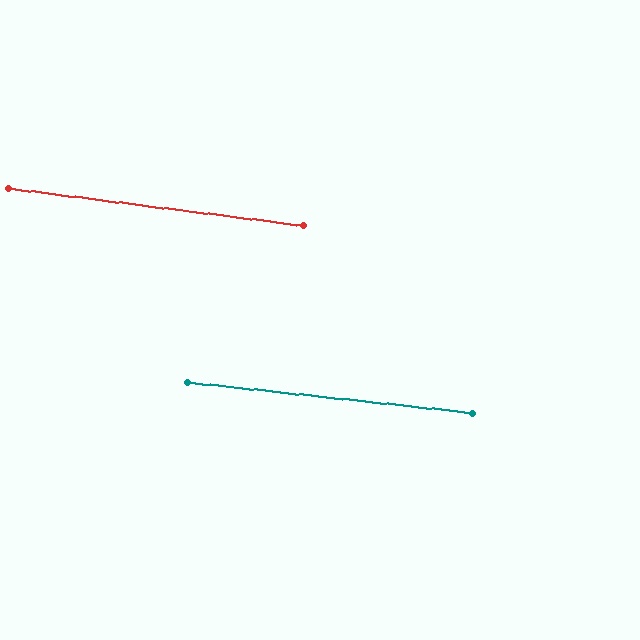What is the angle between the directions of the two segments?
Approximately 1 degree.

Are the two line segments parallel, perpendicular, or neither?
Parallel — their directions differ by only 1.2°.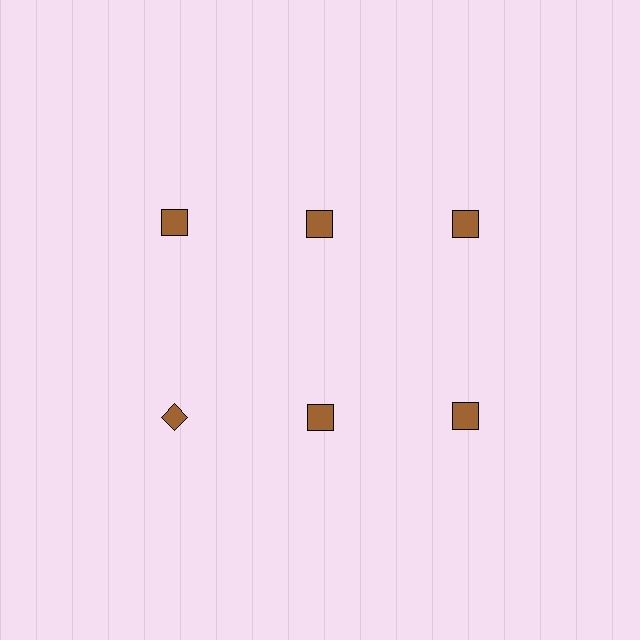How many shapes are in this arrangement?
There are 6 shapes arranged in a grid pattern.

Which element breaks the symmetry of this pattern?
The brown diamond in the second row, leftmost column breaks the symmetry. All other shapes are brown squares.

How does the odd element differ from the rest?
It has a different shape: diamond instead of square.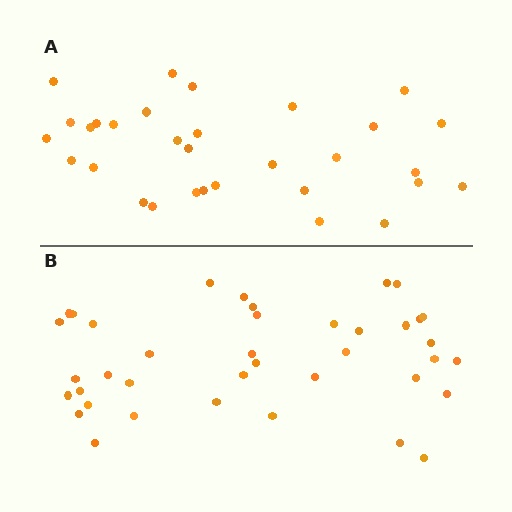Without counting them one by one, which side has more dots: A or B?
Region B (the bottom region) has more dots.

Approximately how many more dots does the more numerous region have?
Region B has roughly 8 or so more dots than region A.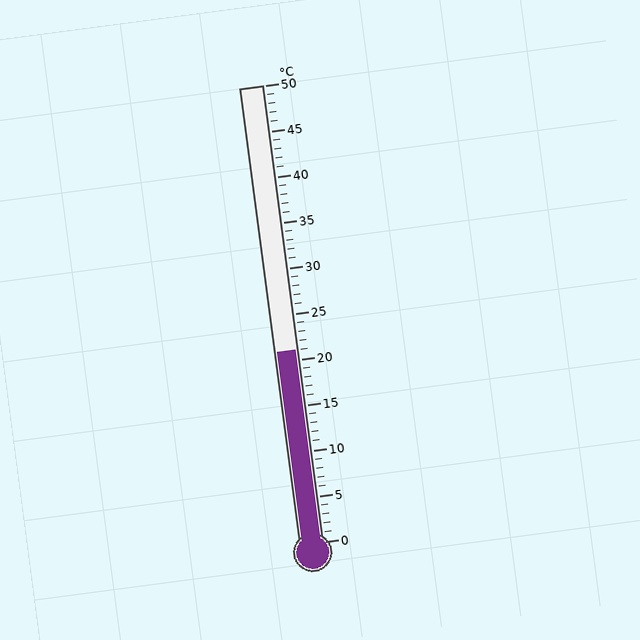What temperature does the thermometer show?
The thermometer shows approximately 21°C.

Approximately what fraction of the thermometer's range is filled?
The thermometer is filled to approximately 40% of its range.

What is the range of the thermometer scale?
The thermometer scale ranges from 0°C to 50°C.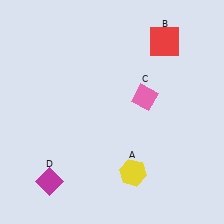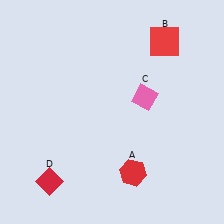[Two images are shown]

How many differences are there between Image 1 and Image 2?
There are 2 differences between the two images.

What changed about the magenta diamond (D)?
In Image 1, D is magenta. In Image 2, it changed to red.